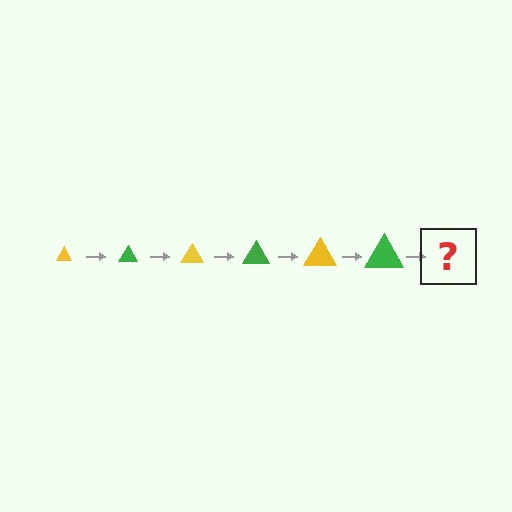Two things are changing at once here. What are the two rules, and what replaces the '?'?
The two rules are that the triangle grows larger each step and the color cycles through yellow and green. The '?' should be a yellow triangle, larger than the previous one.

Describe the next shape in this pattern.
It should be a yellow triangle, larger than the previous one.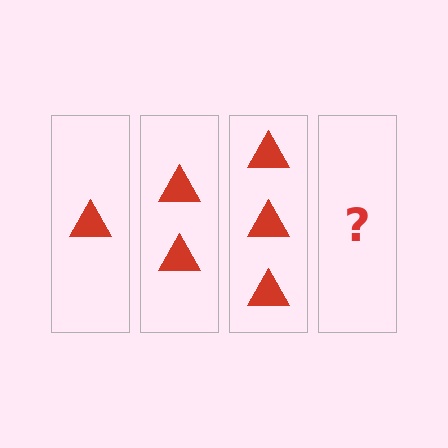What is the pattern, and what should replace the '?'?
The pattern is that each step adds one more triangle. The '?' should be 4 triangles.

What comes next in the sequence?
The next element should be 4 triangles.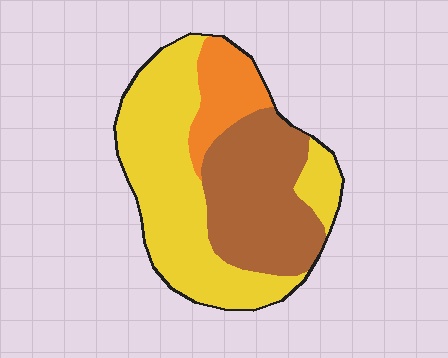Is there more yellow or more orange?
Yellow.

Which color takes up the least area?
Orange, at roughly 15%.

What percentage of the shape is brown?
Brown covers 35% of the shape.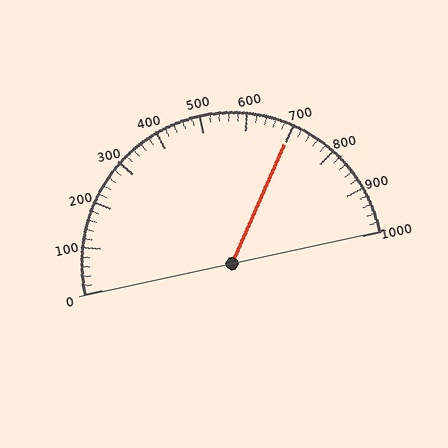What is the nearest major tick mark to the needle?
The nearest major tick mark is 700.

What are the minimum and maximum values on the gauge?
The gauge ranges from 0 to 1000.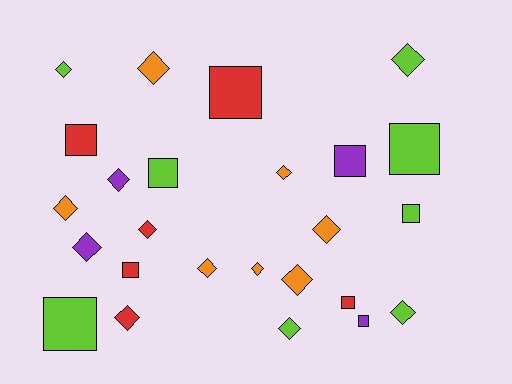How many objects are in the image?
There are 25 objects.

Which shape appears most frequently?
Diamond, with 15 objects.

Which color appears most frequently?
Lime, with 8 objects.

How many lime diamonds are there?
There are 4 lime diamonds.